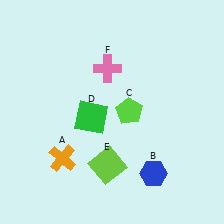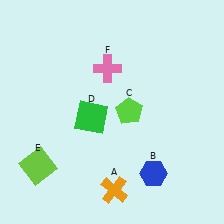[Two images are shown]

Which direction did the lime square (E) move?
The lime square (E) moved left.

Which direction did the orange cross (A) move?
The orange cross (A) moved right.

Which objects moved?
The objects that moved are: the orange cross (A), the lime square (E).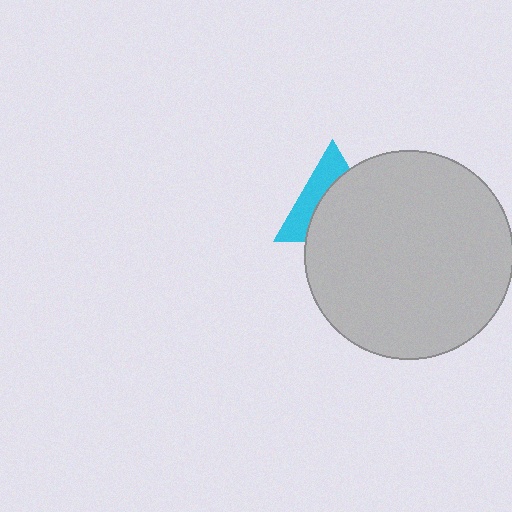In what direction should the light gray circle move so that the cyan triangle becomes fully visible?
The light gray circle should move toward the lower-right. That is the shortest direction to clear the overlap and leave the cyan triangle fully visible.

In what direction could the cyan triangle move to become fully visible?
The cyan triangle could move toward the upper-left. That would shift it out from behind the light gray circle entirely.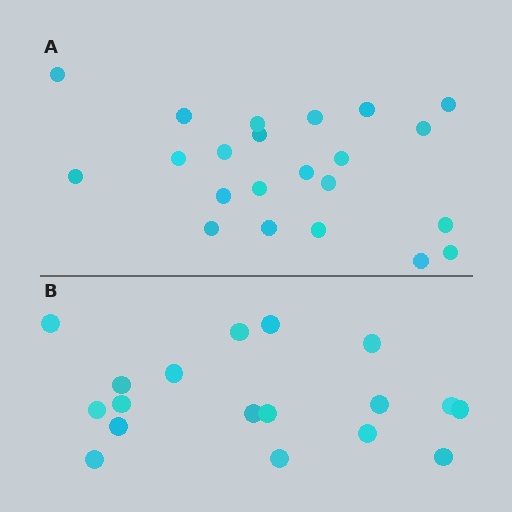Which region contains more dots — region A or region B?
Region A (the top region) has more dots.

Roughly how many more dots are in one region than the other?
Region A has about 4 more dots than region B.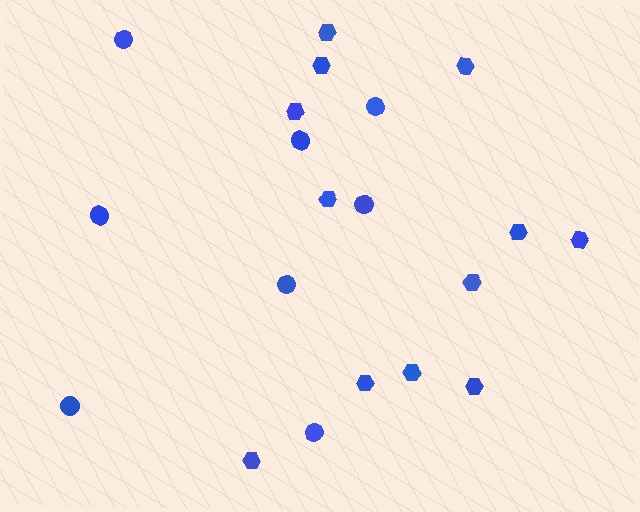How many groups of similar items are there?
There are 2 groups: one group of circles (8) and one group of hexagons (12).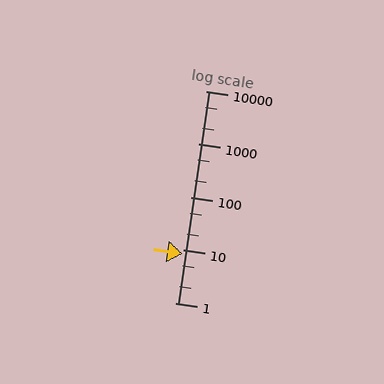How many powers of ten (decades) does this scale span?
The scale spans 4 decades, from 1 to 10000.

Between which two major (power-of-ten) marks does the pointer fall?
The pointer is between 1 and 10.